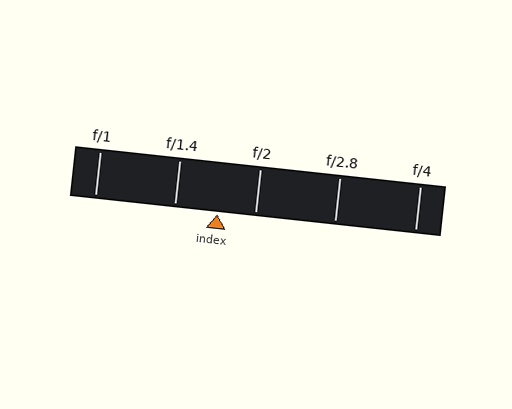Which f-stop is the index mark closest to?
The index mark is closest to f/2.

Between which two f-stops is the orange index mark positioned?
The index mark is between f/1.4 and f/2.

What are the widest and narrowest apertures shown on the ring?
The widest aperture shown is f/1 and the narrowest is f/4.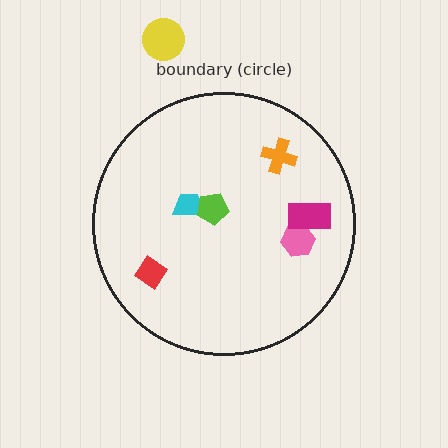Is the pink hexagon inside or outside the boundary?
Inside.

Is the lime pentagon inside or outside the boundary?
Inside.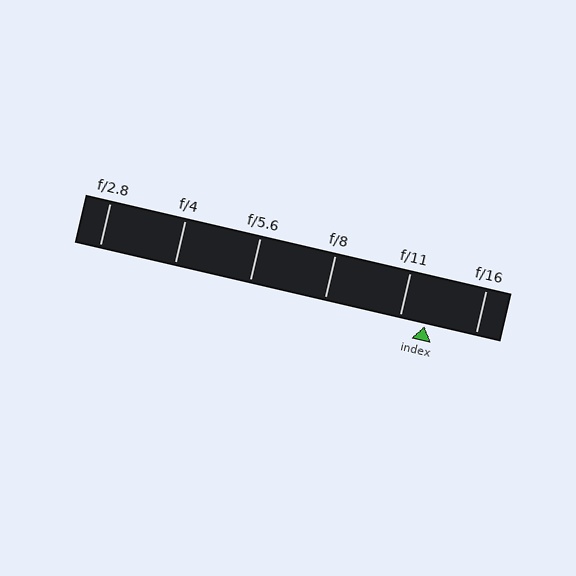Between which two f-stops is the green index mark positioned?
The index mark is between f/11 and f/16.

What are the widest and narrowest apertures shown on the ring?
The widest aperture shown is f/2.8 and the narrowest is f/16.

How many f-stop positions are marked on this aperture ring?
There are 6 f-stop positions marked.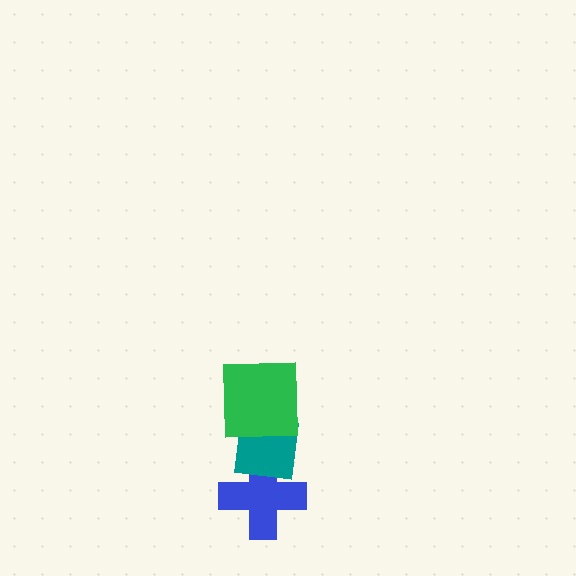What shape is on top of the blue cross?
The teal square is on top of the blue cross.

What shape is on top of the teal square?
The green square is on top of the teal square.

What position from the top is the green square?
The green square is 1st from the top.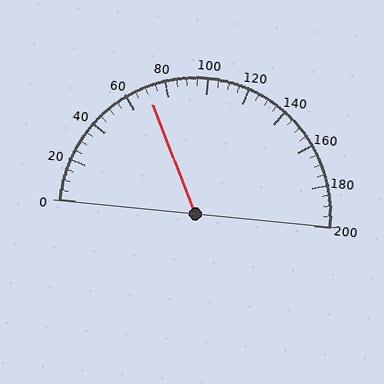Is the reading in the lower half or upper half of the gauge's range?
The reading is in the lower half of the range (0 to 200).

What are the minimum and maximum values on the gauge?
The gauge ranges from 0 to 200.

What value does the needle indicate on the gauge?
The needle indicates approximately 70.